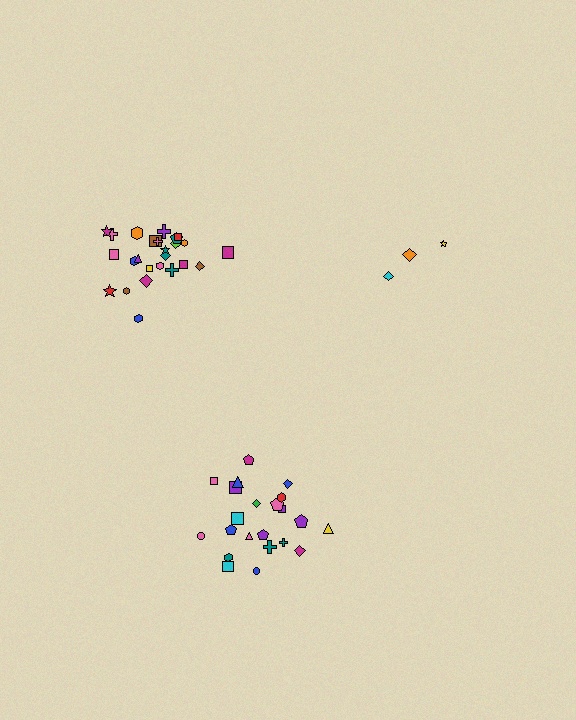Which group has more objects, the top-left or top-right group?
The top-left group.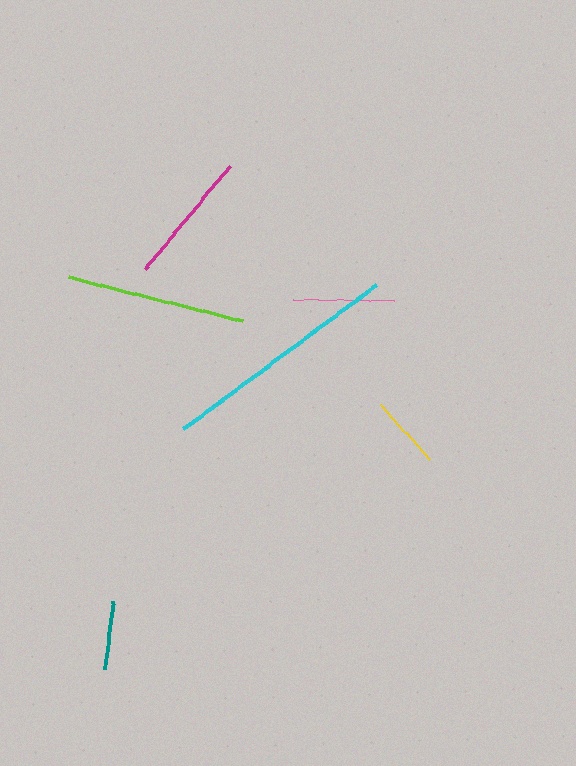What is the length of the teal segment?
The teal segment is approximately 68 pixels long.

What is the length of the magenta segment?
The magenta segment is approximately 134 pixels long.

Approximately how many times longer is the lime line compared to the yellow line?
The lime line is approximately 2.4 times the length of the yellow line.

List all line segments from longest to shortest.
From longest to shortest: cyan, lime, magenta, pink, yellow, teal.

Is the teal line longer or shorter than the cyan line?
The cyan line is longer than the teal line.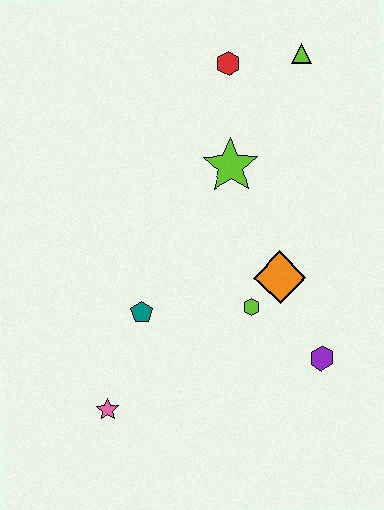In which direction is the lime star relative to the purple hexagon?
The lime star is above the purple hexagon.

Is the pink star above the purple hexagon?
No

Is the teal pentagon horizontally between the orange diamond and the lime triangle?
No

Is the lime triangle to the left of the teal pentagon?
No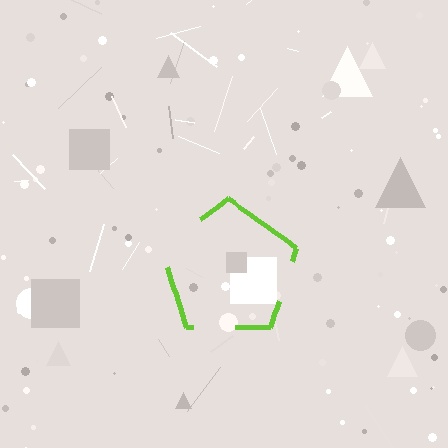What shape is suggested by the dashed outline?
The dashed outline suggests a pentagon.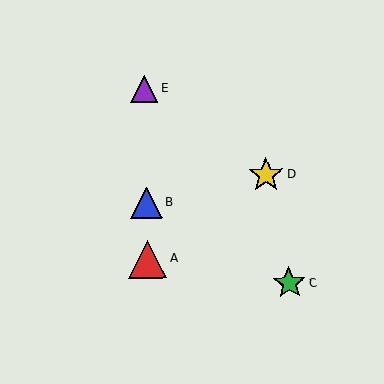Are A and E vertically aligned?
Yes, both are at x≈147.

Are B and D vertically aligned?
No, B is at x≈147 and D is at x≈266.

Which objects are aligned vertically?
Objects A, B, E are aligned vertically.